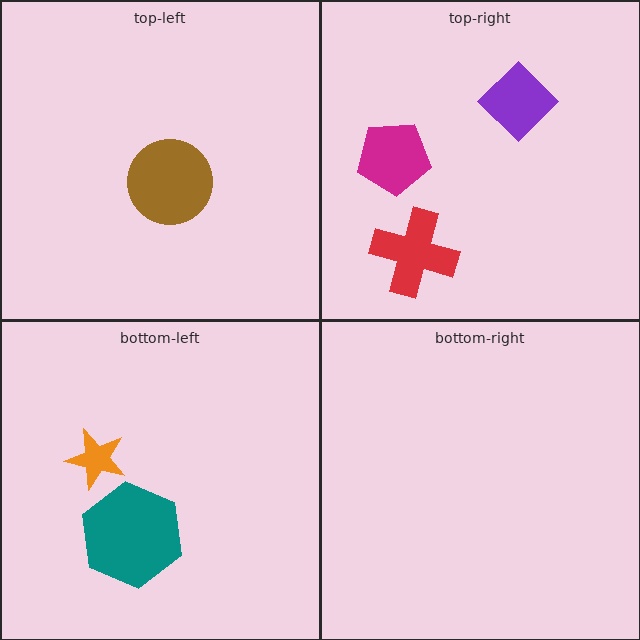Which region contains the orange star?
The bottom-left region.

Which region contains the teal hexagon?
The bottom-left region.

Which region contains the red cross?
The top-right region.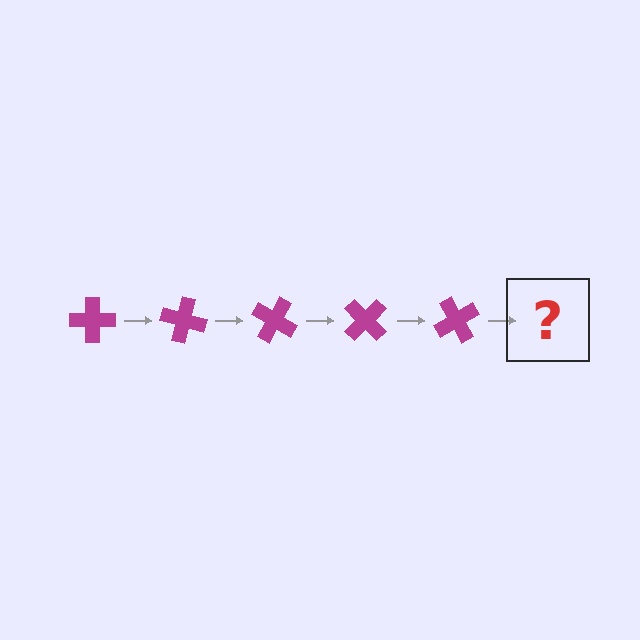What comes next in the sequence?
The next element should be a magenta cross rotated 75 degrees.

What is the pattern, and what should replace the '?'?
The pattern is that the cross rotates 15 degrees each step. The '?' should be a magenta cross rotated 75 degrees.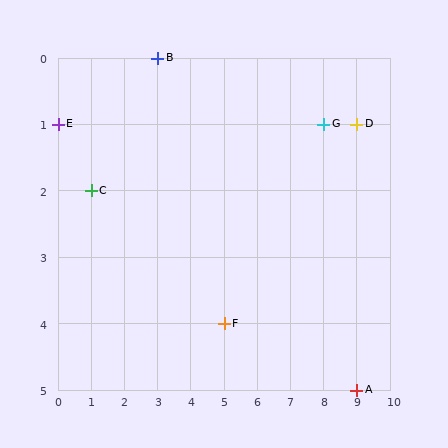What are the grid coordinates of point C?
Point C is at grid coordinates (1, 2).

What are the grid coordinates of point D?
Point D is at grid coordinates (9, 1).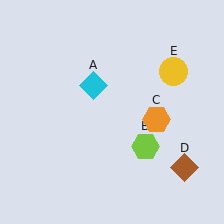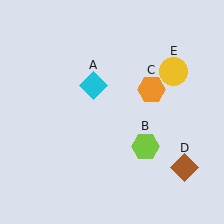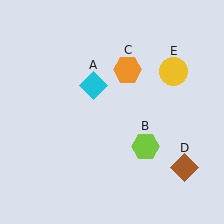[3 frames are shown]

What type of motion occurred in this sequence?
The orange hexagon (object C) rotated counterclockwise around the center of the scene.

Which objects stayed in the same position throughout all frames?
Cyan diamond (object A) and lime hexagon (object B) and brown diamond (object D) and yellow circle (object E) remained stationary.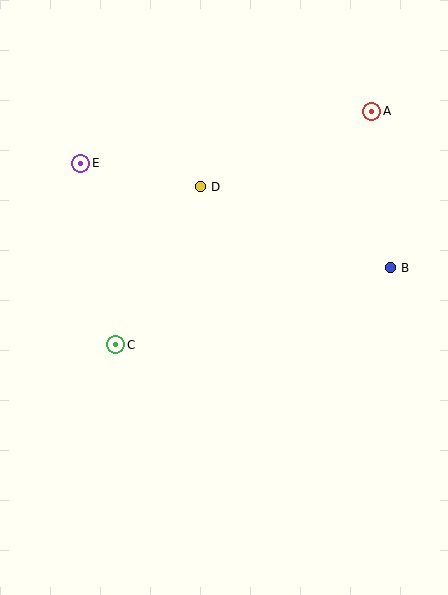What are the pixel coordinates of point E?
Point E is at (81, 163).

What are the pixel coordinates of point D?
Point D is at (200, 187).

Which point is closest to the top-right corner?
Point A is closest to the top-right corner.